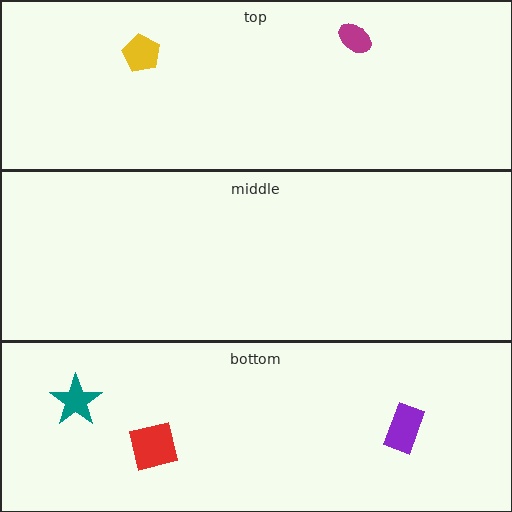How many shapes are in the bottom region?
3.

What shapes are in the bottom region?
The teal star, the purple rectangle, the red square.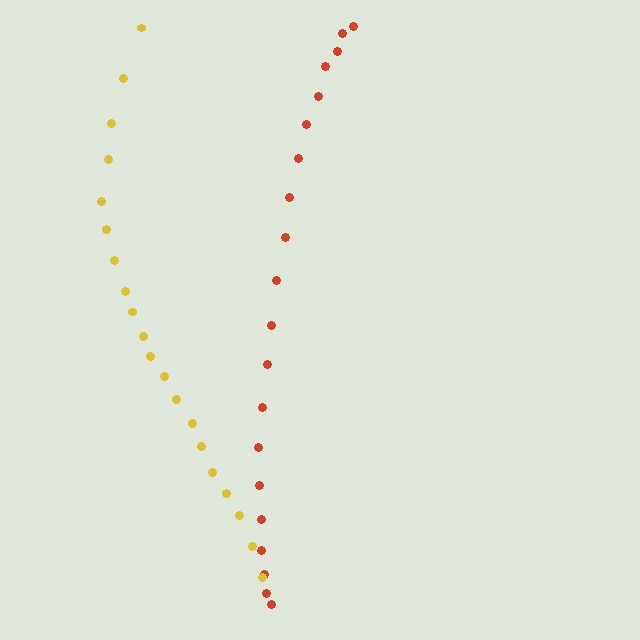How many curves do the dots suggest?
There are 2 distinct paths.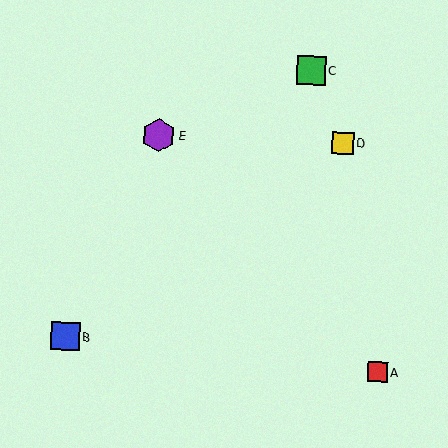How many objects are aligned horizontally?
2 objects (D, E) are aligned horizontally.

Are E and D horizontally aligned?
Yes, both are at y≈136.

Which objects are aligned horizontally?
Objects D, E are aligned horizontally.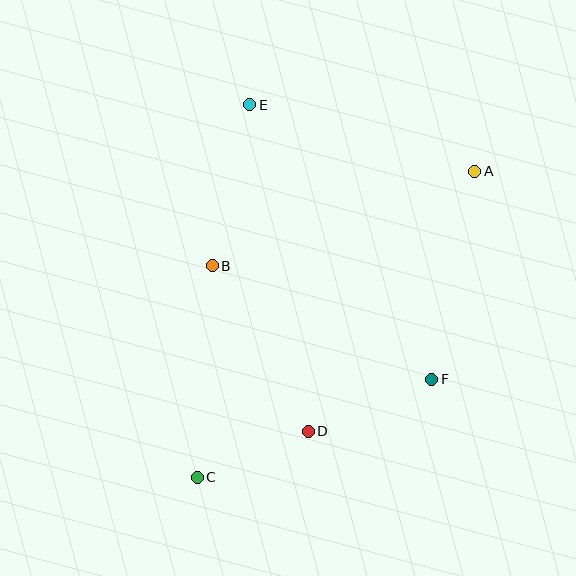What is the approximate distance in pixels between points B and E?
The distance between B and E is approximately 165 pixels.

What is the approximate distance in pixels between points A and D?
The distance between A and D is approximately 309 pixels.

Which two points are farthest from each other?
Points A and C are farthest from each other.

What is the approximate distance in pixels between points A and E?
The distance between A and E is approximately 235 pixels.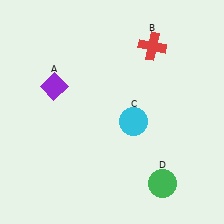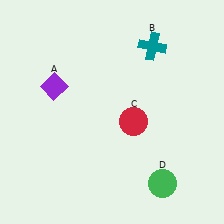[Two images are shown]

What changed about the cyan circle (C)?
In Image 1, C is cyan. In Image 2, it changed to red.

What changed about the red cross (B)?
In Image 1, B is red. In Image 2, it changed to teal.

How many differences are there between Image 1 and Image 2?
There are 2 differences between the two images.